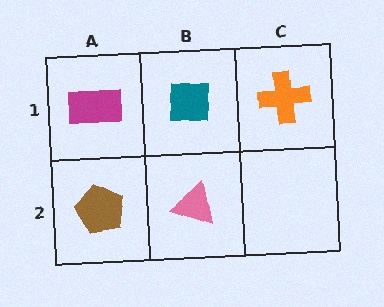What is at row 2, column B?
A pink triangle.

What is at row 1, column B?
A teal square.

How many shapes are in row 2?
2 shapes.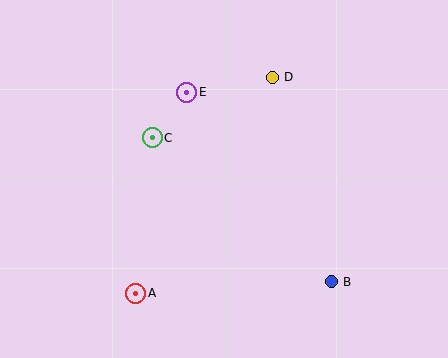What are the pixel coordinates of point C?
Point C is at (152, 138).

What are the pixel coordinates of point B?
Point B is at (331, 282).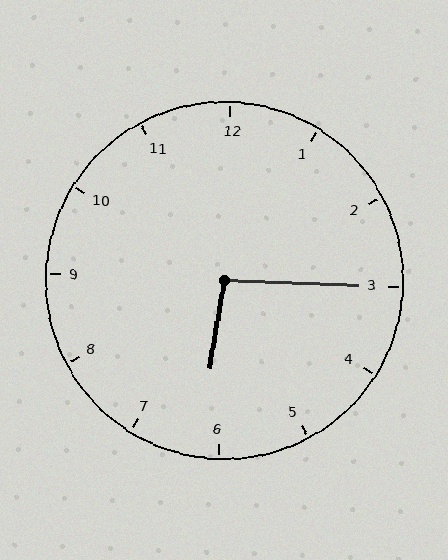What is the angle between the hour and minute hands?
Approximately 98 degrees.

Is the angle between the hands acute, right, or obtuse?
It is obtuse.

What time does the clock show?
6:15.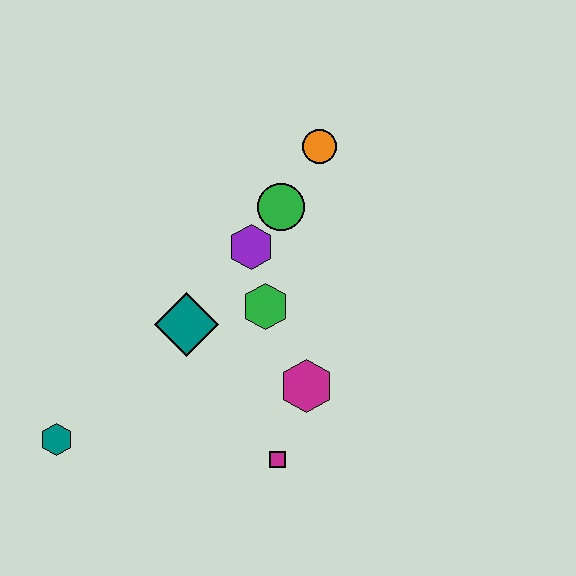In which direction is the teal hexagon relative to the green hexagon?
The teal hexagon is to the left of the green hexagon.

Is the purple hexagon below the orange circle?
Yes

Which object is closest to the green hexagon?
The purple hexagon is closest to the green hexagon.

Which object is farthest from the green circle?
The teal hexagon is farthest from the green circle.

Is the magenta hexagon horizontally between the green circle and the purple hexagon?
No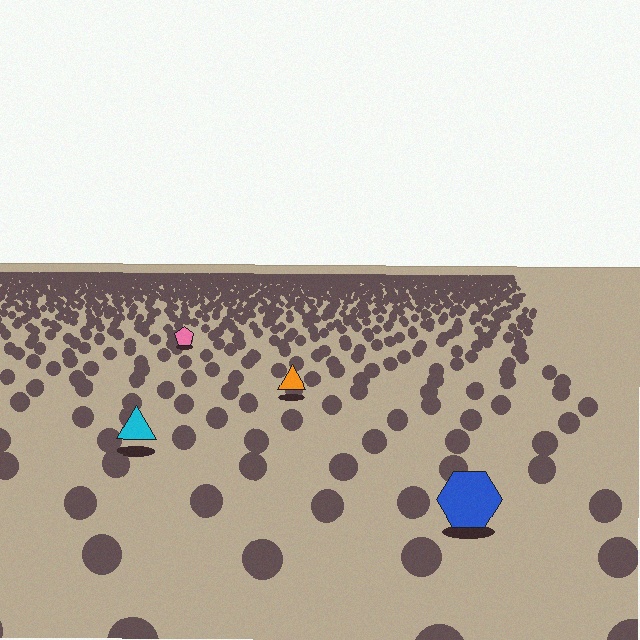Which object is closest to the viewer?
The blue hexagon is closest. The texture marks near it are larger and more spread out.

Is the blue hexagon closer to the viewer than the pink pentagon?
Yes. The blue hexagon is closer — you can tell from the texture gradient: the ground texture is coarser near it.